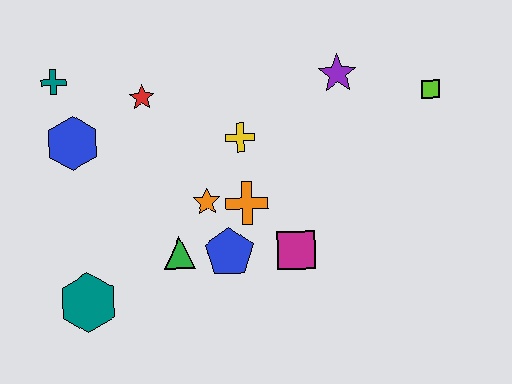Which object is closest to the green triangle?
The blue pentagon is closest to the green triangle.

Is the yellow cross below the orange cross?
No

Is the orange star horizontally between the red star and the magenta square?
Yes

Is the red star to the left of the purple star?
Yes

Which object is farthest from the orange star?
The lime square is farthest from the orange star.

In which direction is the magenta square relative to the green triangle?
The magenta square is to the right of the green triangle.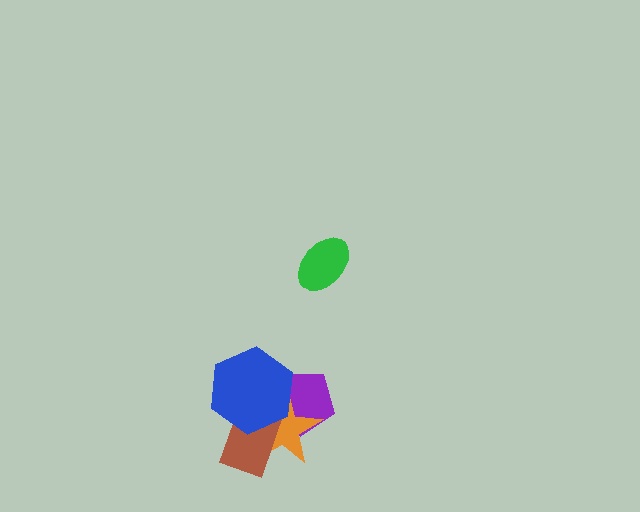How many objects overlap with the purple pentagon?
3 objects overlap with the purple pentagon.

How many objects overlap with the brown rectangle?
3 objects overlap with the brown rectangle.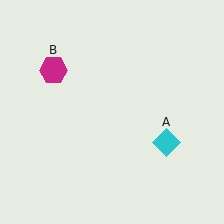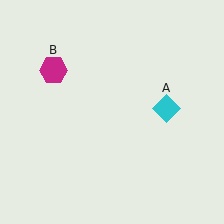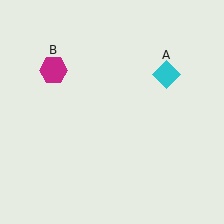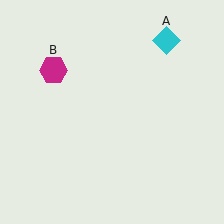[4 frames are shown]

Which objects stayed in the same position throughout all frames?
Magenta hexagon (object B) remained stationary.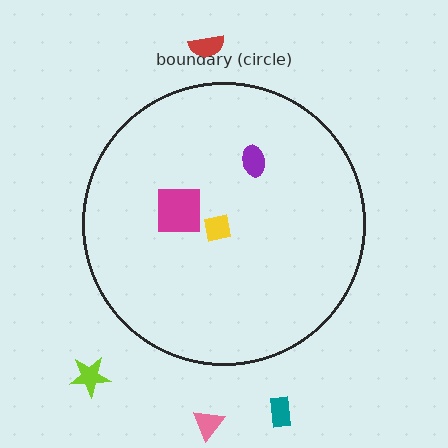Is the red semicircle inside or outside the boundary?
Outside.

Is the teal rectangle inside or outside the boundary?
Outside.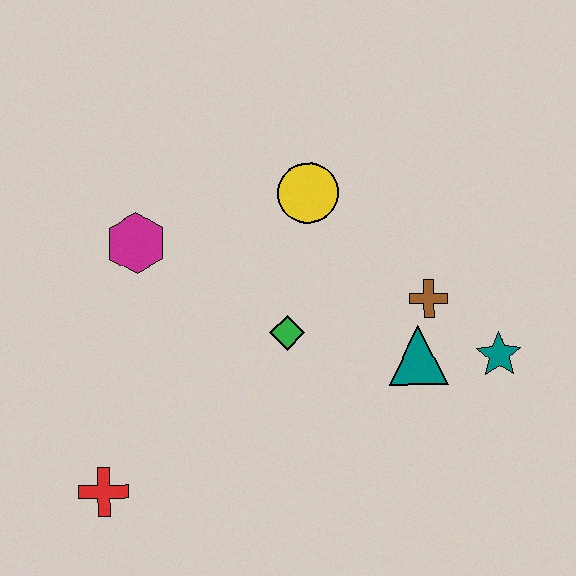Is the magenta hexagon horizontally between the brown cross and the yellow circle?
No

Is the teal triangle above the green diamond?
No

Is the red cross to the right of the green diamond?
No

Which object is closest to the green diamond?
The teal triangle is closest to the green diamond.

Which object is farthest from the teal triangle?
The red cross is farthest from the teal triangle.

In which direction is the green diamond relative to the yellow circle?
The green diamond is below the yellow circle.